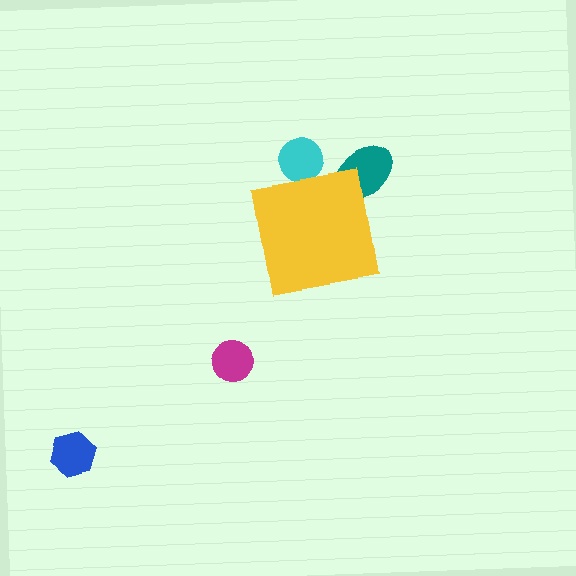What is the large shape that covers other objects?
A yellow square.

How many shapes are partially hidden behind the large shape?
2 shapes are partially hidden.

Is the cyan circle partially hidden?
Yes, the cyan circle is partially hidden behind the yellow square.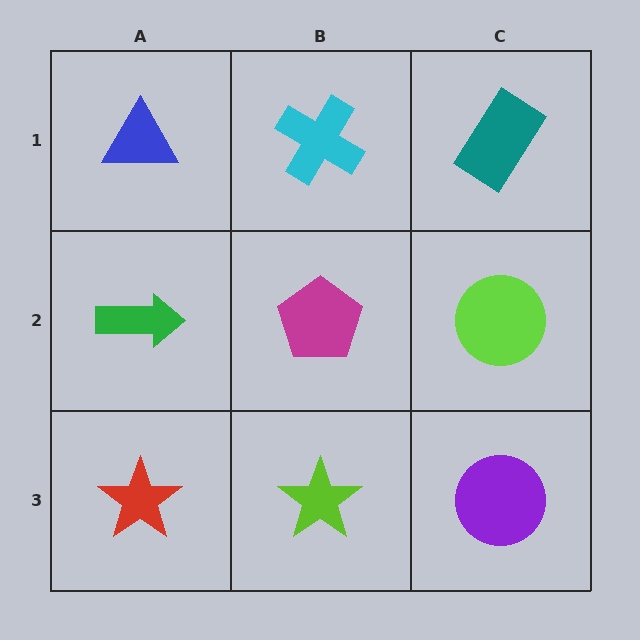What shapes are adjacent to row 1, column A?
A green arrow (row 2, column A), a cyan cross (row 1, column B).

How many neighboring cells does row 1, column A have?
2.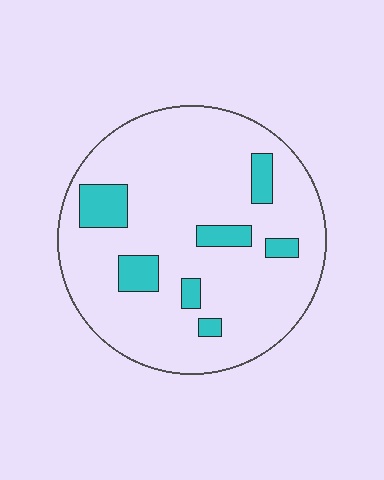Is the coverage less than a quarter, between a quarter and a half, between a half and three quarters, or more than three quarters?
Less than a quarter.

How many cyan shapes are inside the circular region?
7.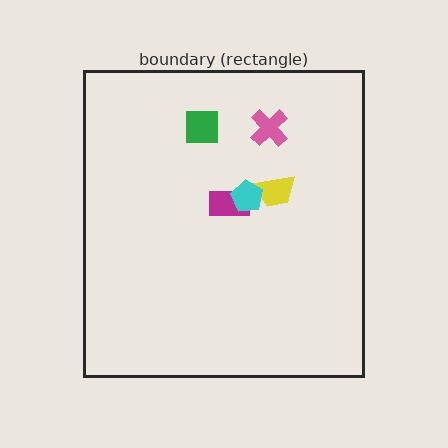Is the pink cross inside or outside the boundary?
Inside.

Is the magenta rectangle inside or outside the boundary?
Inside.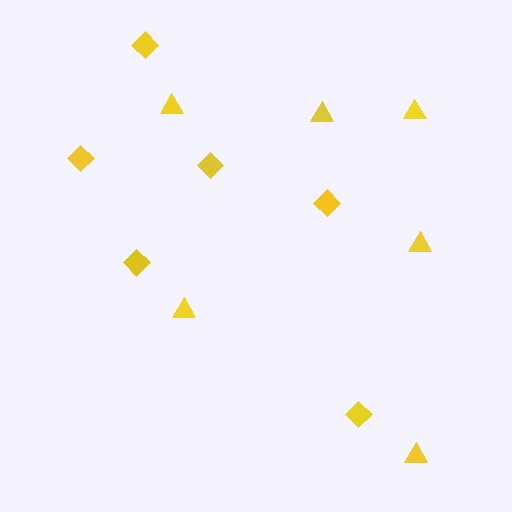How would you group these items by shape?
There are 2 groups: one group of triangles (6) and one group of diamonds (6).